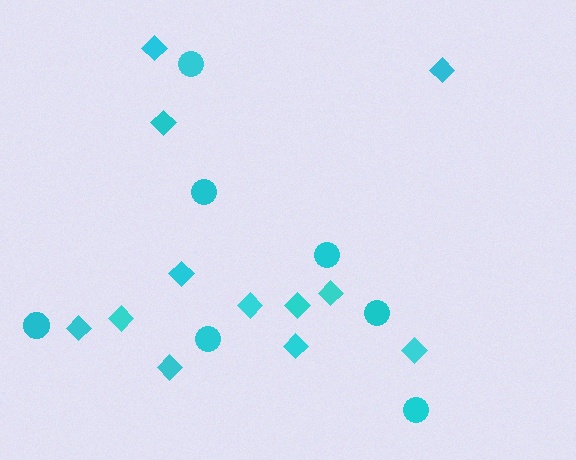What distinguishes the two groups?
There are 2 groups: one group of diamonds (12) and one group of circles (7).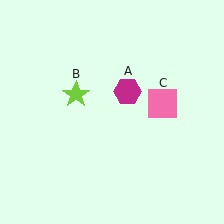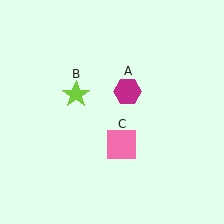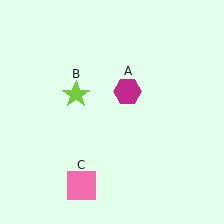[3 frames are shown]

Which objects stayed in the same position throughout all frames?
Magenta hexagon (object A) and lime star (object B) remained stationary.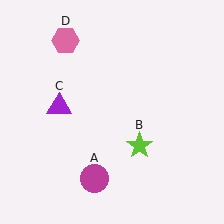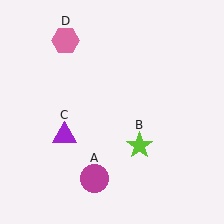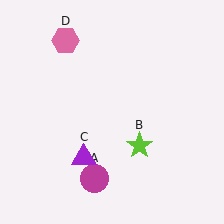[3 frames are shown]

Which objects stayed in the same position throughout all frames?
Magenta circle (object A) and lime star (object B) and pink hexagon (object D) remained stationary.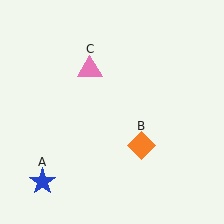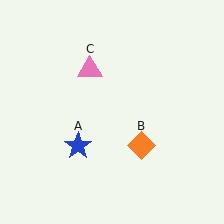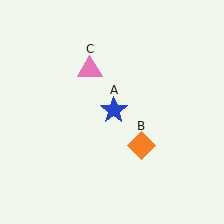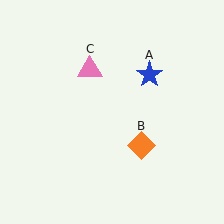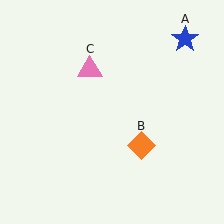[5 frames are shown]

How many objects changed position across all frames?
1 object changed position: blue star (object A).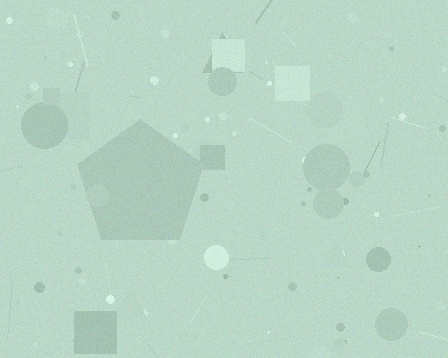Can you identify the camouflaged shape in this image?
The camouflaged shape is a pentagon.